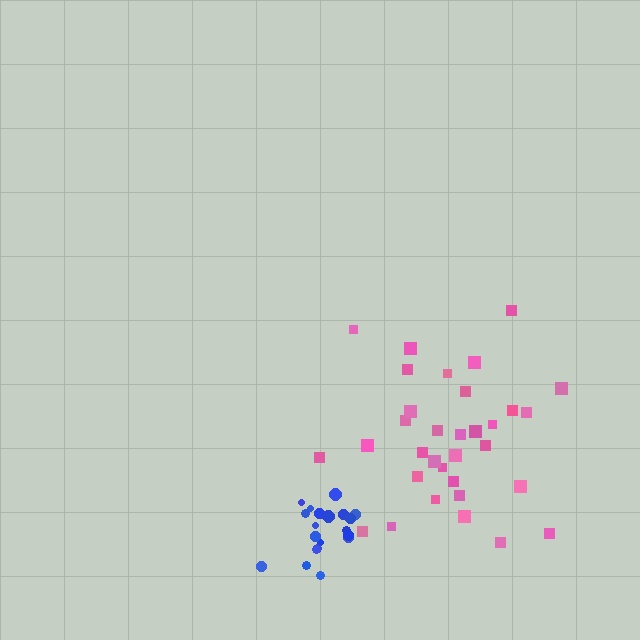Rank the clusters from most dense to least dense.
blue, pink.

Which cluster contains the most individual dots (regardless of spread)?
Pink (33).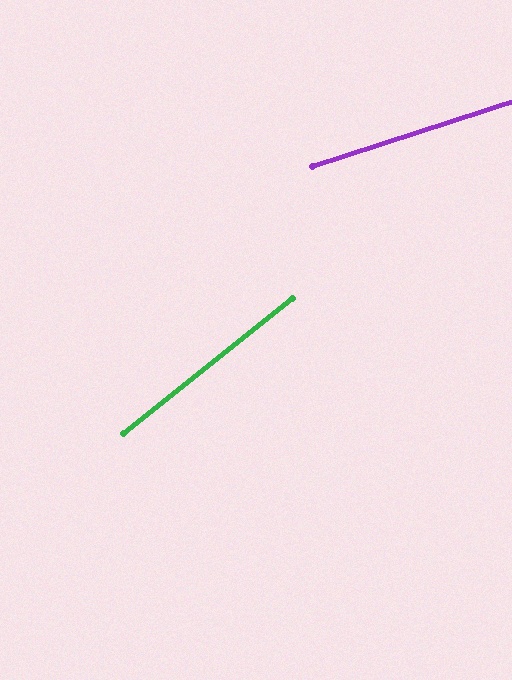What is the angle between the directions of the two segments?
Approximately 21 degrees.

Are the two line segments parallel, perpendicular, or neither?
Neither parallel nor perpendicular — they differ by about 21°.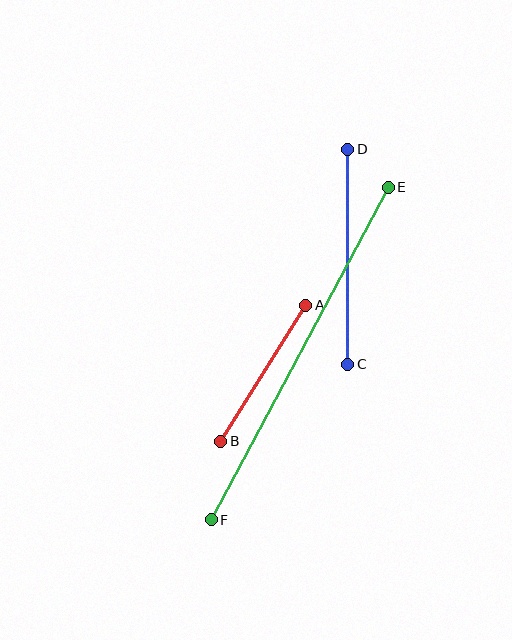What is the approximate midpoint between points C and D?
The midpoint is at approximately (348, 257) pixels.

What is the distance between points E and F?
The distance is approximately 376 pixels.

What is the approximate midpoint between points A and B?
The midpoint is at approximately (263, 373) pixels.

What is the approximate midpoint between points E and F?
The midpoint is at approximately (300, 353) pixels.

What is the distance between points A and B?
The distance is approximately 160 pixels.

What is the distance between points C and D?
The distance is approximately 215 pixels.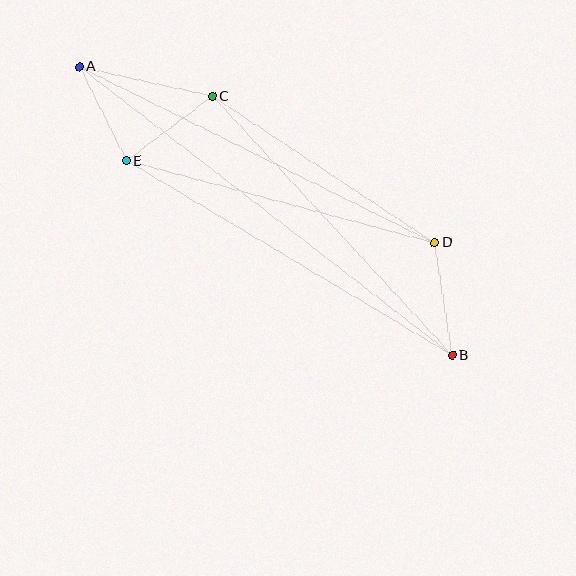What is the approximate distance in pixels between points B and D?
The distance between B and D is approximately 114 pixels.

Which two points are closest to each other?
Points A and E are closest to each other.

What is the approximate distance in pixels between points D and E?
The distance between D and E is approximately 319 pixels.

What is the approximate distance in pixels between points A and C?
The distance between A and C is approximately 136 pixels.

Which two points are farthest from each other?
Points A and B are farthest from each other.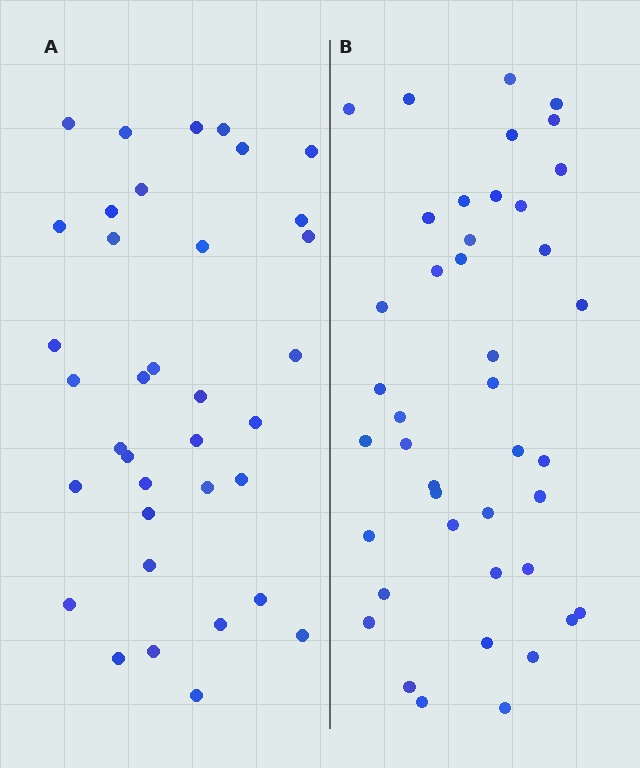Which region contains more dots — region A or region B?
Region B (the right region) has more dots.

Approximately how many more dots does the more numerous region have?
Region B has about 6 more dots than region A.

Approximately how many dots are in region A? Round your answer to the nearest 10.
About 40 dots. (The exact count is 36, which rounds to 40.)